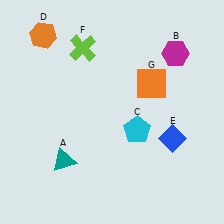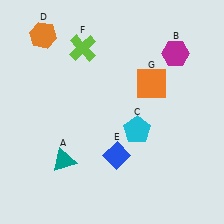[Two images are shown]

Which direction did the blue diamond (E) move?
The blue diamond (E) moved left.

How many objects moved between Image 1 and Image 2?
1 object moved between the two images.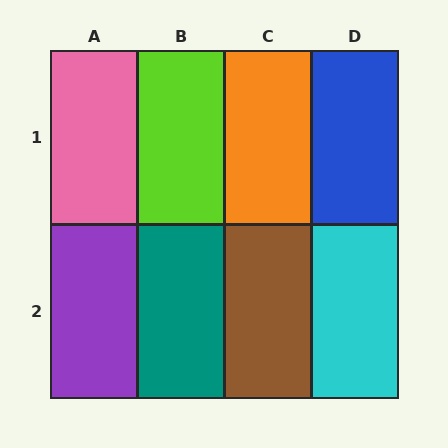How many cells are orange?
1 cell is orange.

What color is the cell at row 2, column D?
Cyan.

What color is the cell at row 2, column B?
Teal.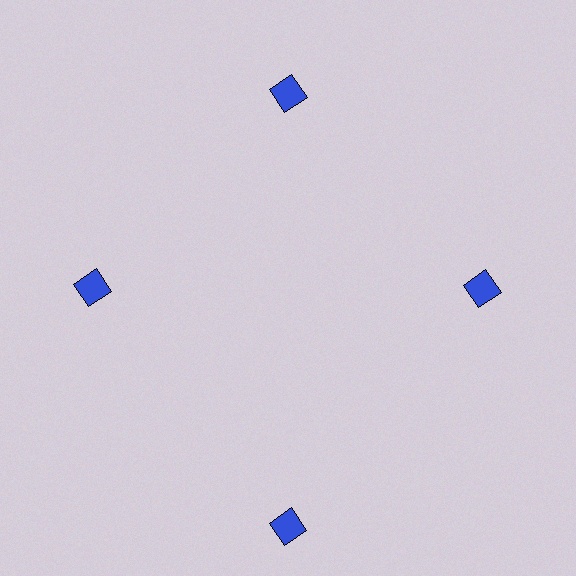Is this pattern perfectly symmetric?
No. The 4 blue diamonds are arranged in a ring, but one element near the 6 o'clock position is pushed outward from the center, breaking the 4-fold rotational symmetry.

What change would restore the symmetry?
The symmetry would be restored by moving it inward, back onto the ring so that all 4 diamonds sit at equal angles and equal distance from the center.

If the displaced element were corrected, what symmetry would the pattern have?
It would have 4-fold rotational symmetry — the pattern would map onto itself every 90 degrees.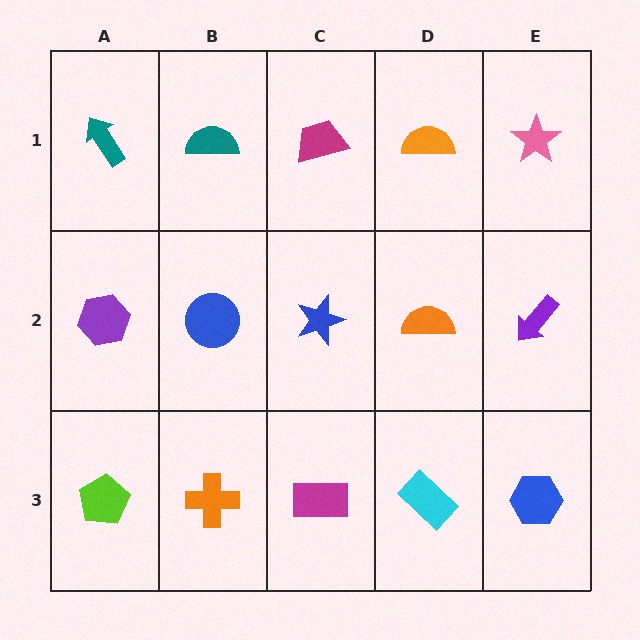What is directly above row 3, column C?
A blue star.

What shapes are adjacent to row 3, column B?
A blue circle (row 2, column B), a lime pentagon (row 3, column A), a magenta rectangle (row 3, column C).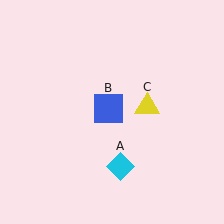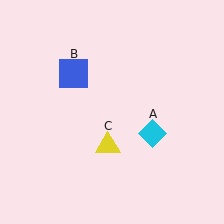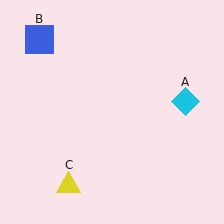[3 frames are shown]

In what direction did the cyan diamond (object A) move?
The cyan diamond (object A) moved up and to the right.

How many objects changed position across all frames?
3 objects changed position: cyan diamond (object A), blue square (object B), yellow triangle (object C).